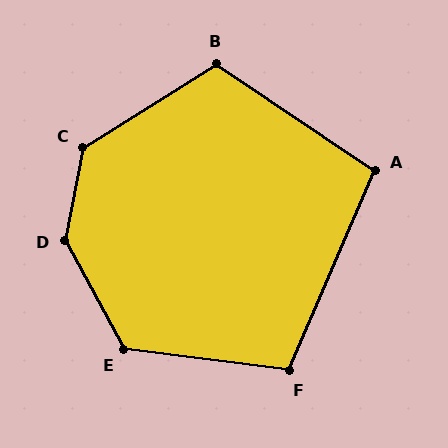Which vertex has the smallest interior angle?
A, at approximately 101 degrees.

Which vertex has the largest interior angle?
D, at approximately 140 degrees.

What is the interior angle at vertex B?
Approximately 114 degrees (obtuse).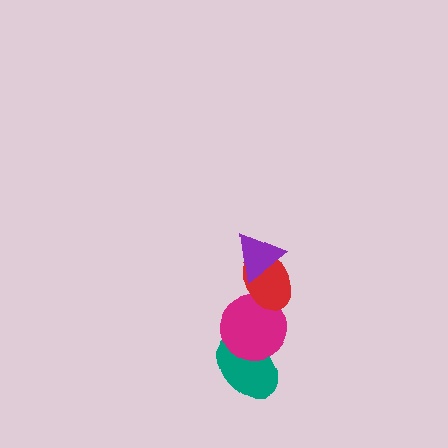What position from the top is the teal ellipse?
The teal ellipse is 4th from the top.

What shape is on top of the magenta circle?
The red ellipse is on top of the magenta circle.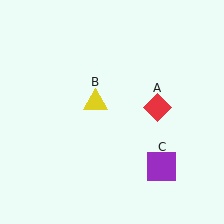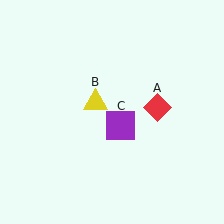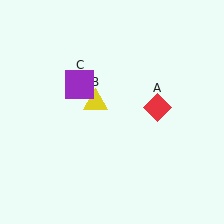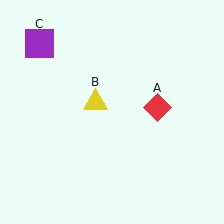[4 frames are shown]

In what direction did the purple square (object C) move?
The purple square (object C) moved up and to the left.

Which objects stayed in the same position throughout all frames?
Red diamond (object A) and yellow triangle (object B) remained stationary.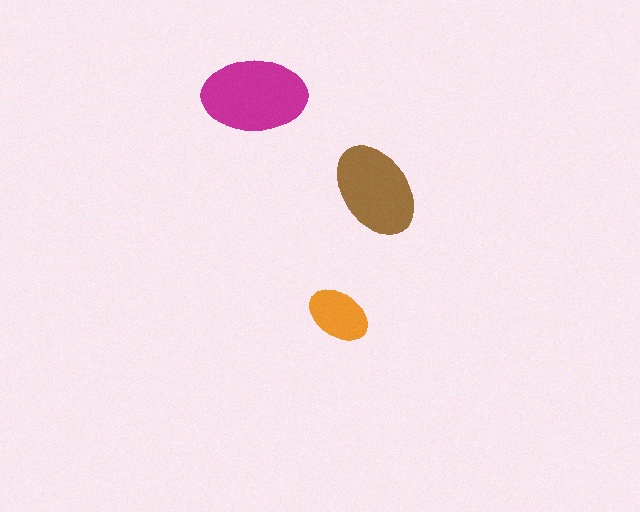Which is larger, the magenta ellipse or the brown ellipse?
The magenta one.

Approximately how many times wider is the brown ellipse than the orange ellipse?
About 1.5 times wider.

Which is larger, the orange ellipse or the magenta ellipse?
The magenta one.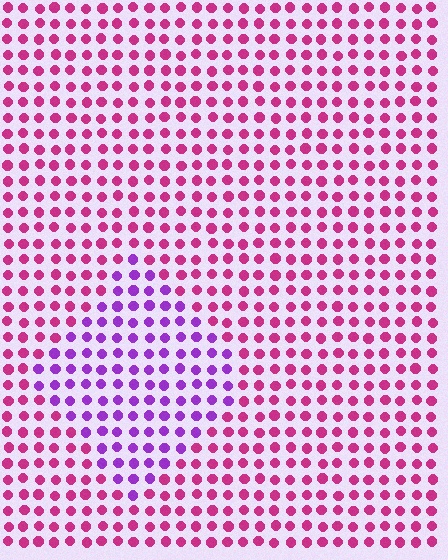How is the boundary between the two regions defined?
The boundary is defined purely by a slight shift in hue (about 44 degrees). Spacing, size, and orientation are identical on both sides.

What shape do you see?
I see a diamond.